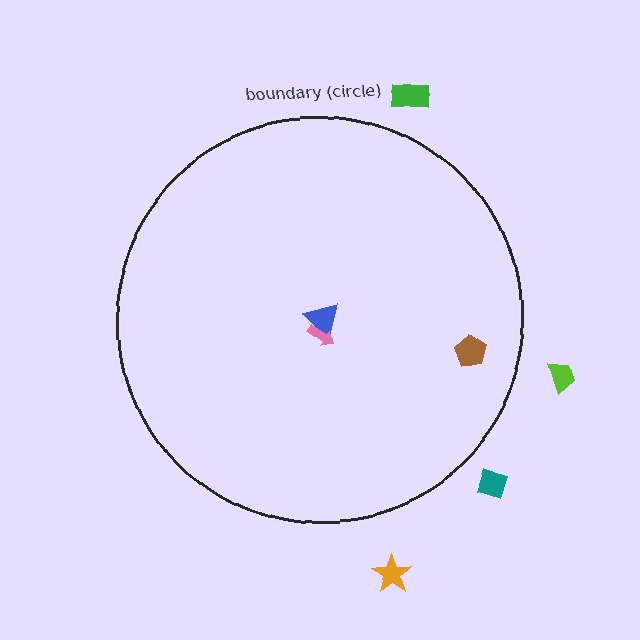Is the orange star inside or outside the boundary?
Outside.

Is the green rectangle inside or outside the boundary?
Outside.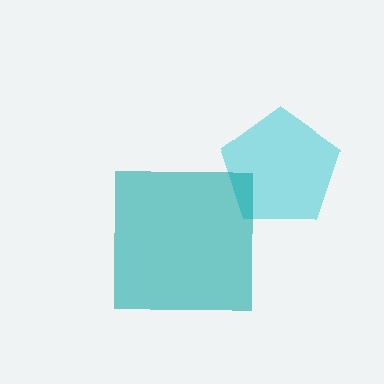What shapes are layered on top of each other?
The layered shapes are: a cyan pentagon, a teal square.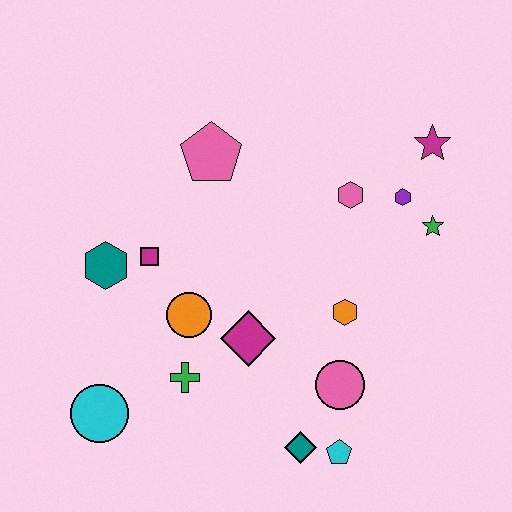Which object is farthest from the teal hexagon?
The magenta star is farthest from the teal hexagon.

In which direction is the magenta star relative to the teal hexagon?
The magenta star is to the right of the teal hexagon.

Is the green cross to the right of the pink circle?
No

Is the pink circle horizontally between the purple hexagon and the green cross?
Yes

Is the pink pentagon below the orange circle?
No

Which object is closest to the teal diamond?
The cyan pentagon is closest to the teal diamond.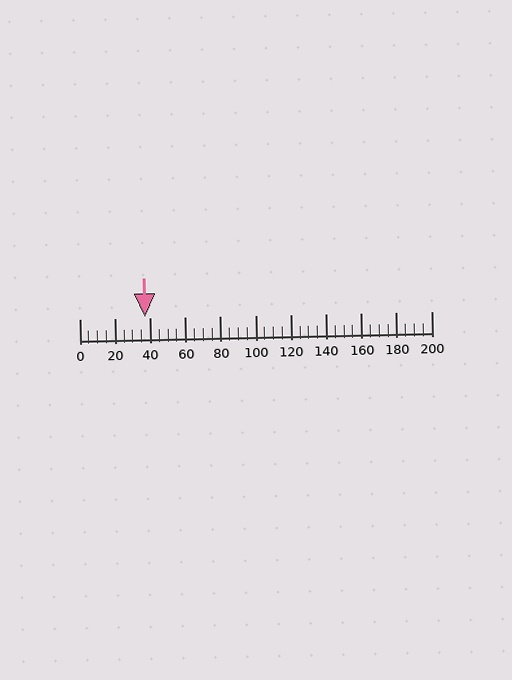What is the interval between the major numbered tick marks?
The major tick marks are spaced 20 units apart.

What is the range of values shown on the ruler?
The ruler shows values from 0 to 200.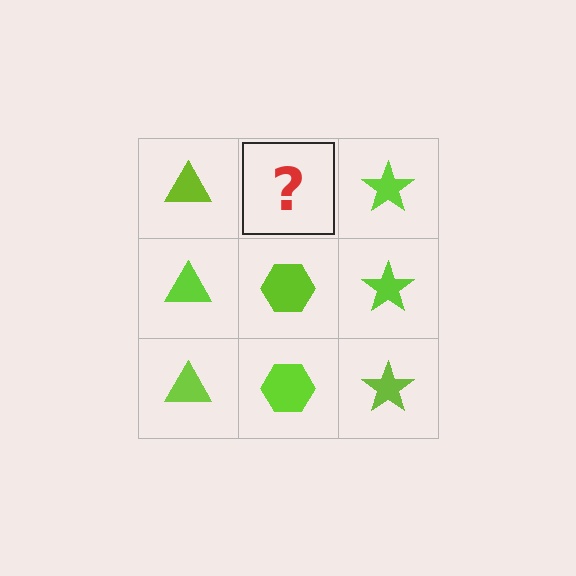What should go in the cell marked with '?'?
The missing cell should contain a lime hexagon.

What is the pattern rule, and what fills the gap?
The rule is that each column has a consistent shape. The gap should be filled with a lime hexagon.